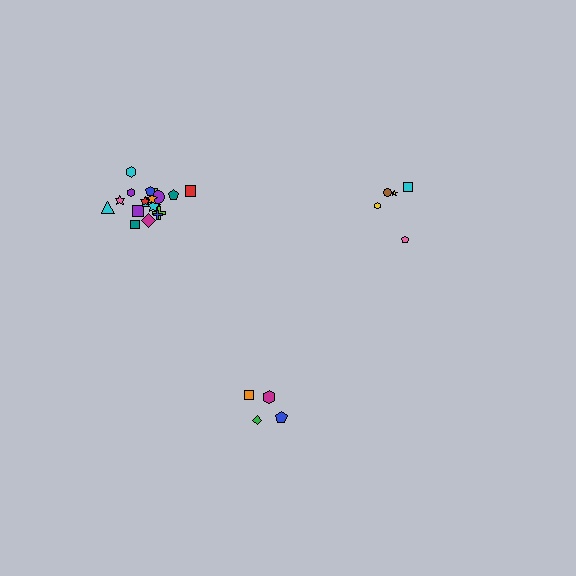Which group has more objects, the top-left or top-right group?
The top-left group.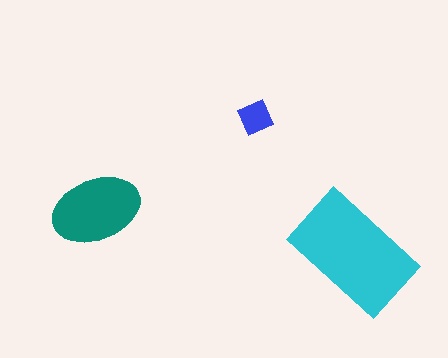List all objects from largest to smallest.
The cyan rectangle, the teal ellipse, the blue diamond.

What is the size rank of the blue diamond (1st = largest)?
3rd.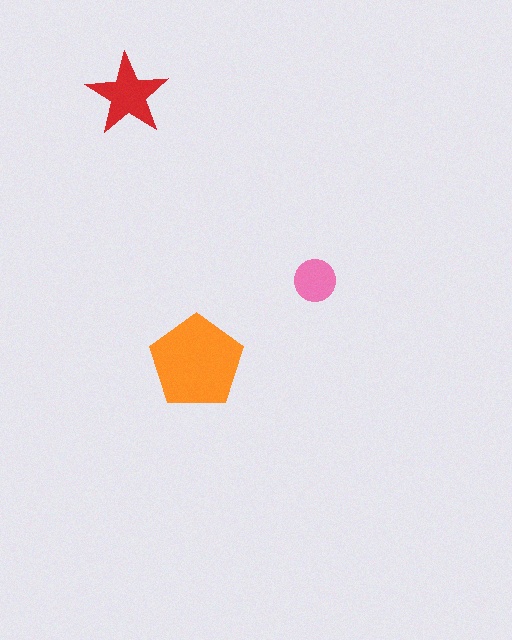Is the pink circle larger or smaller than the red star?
Smaller.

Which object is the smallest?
The pink circle.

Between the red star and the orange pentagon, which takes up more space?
The orange pentagon.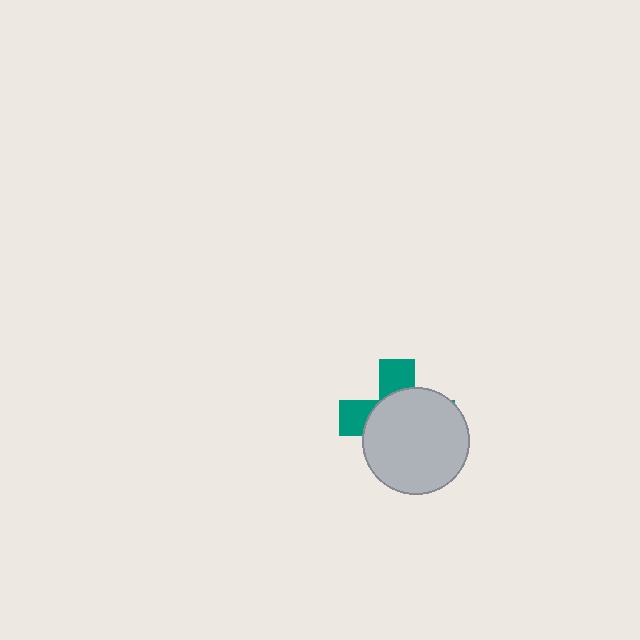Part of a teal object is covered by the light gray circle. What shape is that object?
It is a cross.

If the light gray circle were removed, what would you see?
You would see the complete teal cross.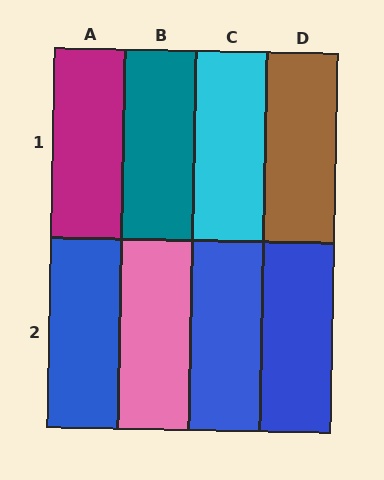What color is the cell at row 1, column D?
Brown.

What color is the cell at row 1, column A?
Magenta.